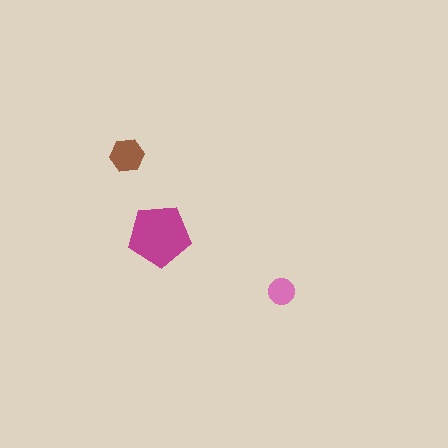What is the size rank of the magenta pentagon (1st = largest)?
1st.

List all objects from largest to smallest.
The magenta pentagon, the brown hexagon, the pink circle.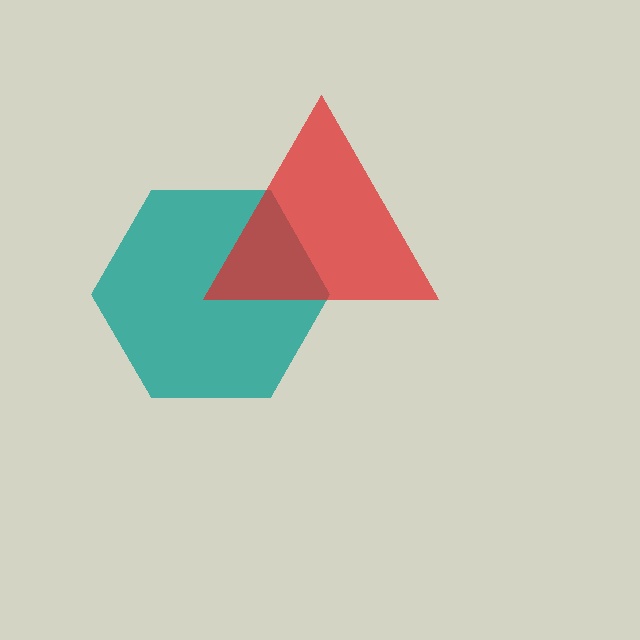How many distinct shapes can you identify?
There are 2 distinct shapes: a teal hexagon, a red triangle.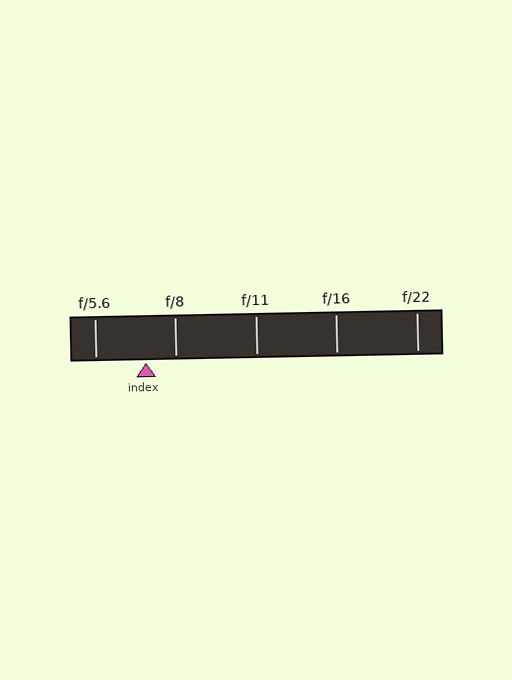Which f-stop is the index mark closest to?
The index mark is closest to f/8.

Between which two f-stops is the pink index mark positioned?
The index mark is between f/5.6 and f/8.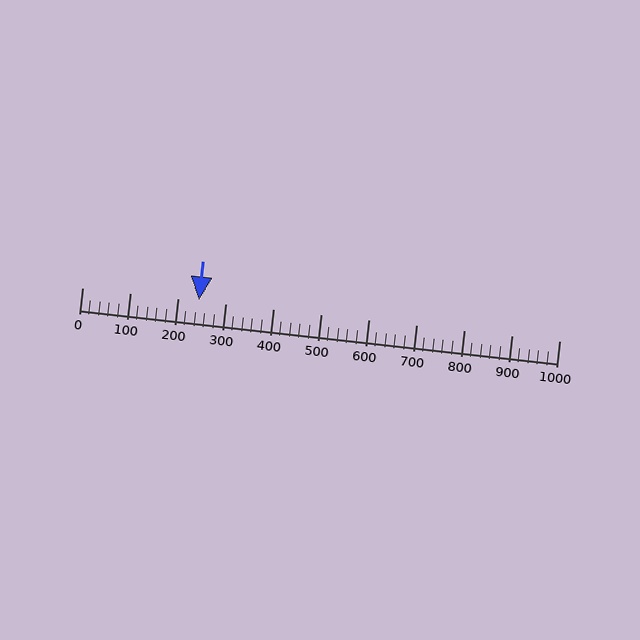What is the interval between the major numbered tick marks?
The major tick marks are spaced 100 units apart.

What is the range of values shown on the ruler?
The ruler shows values from 0 to 1000.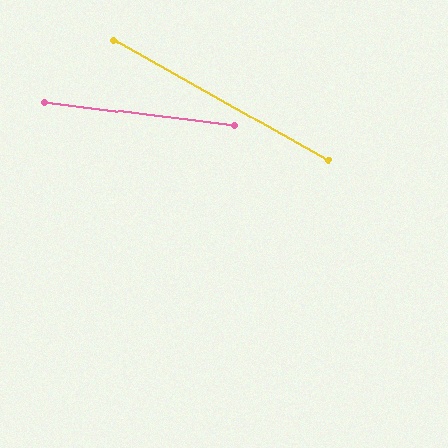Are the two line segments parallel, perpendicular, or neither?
Neither parallel nor perpendicular — they differ by about 22°.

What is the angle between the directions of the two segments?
Approximately 22 degrees.